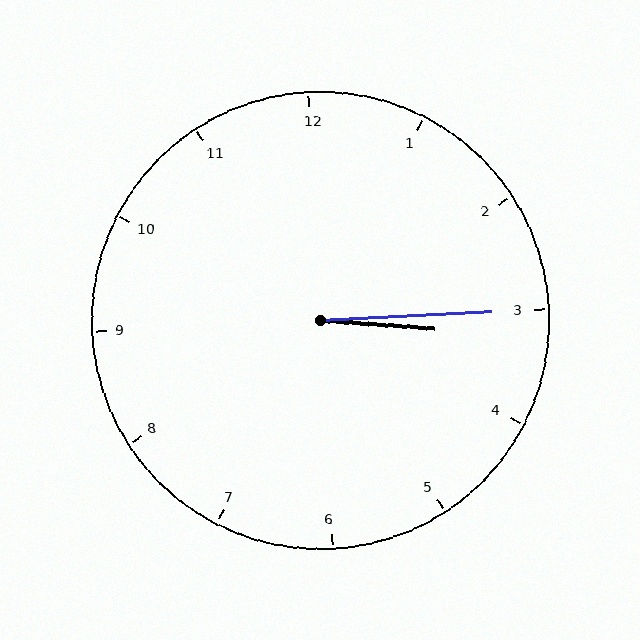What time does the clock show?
3:15.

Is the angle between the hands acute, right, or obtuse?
It is acute.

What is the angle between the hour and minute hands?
Approximately 8 degrees.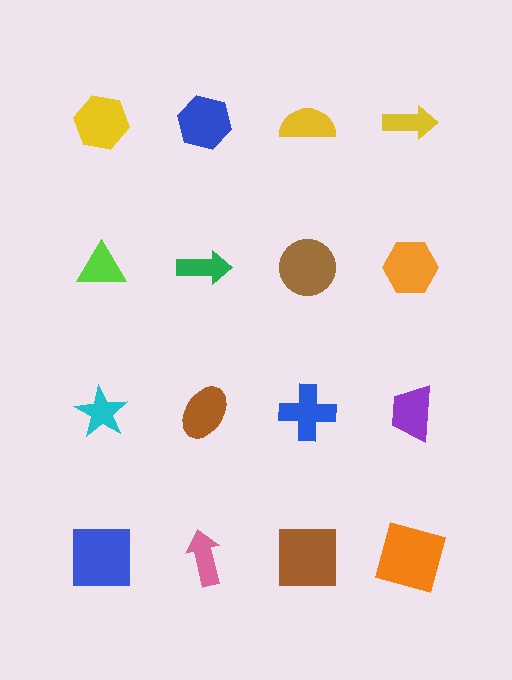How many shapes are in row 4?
4 shapes.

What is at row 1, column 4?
A yellow arrow.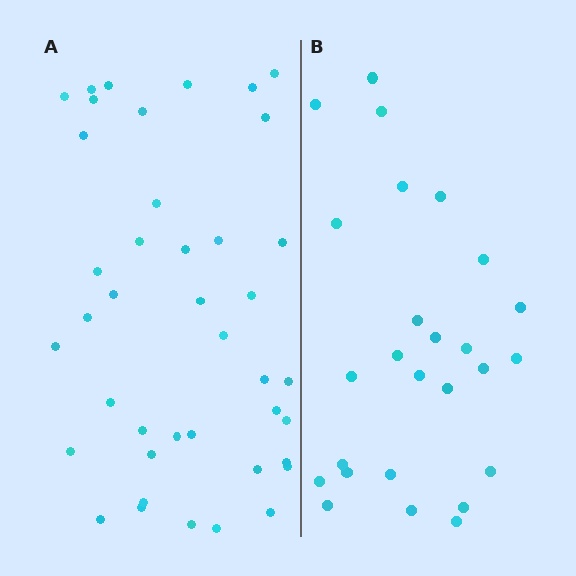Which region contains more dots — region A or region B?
Region A (the left region) has more dots.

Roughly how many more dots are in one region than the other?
Region A has approximately 15 more dots than region B.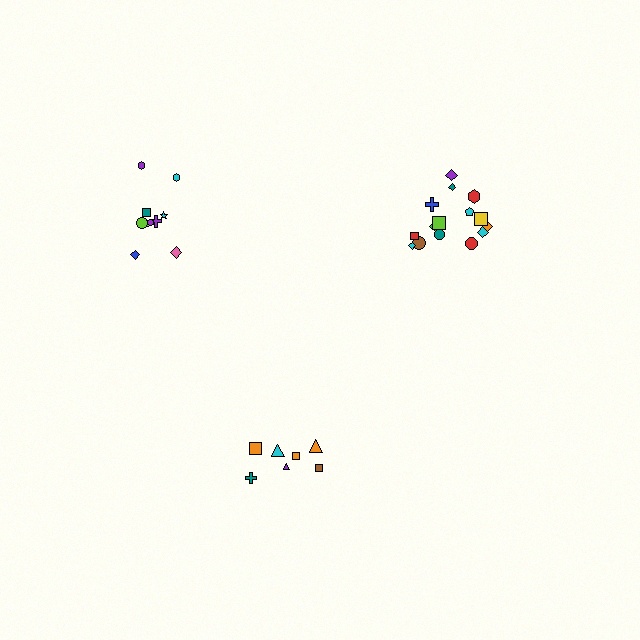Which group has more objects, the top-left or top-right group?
The top-right group.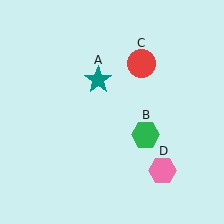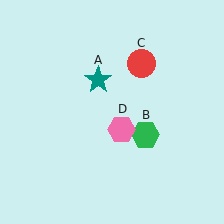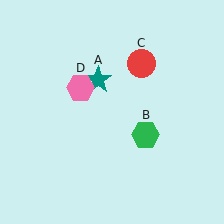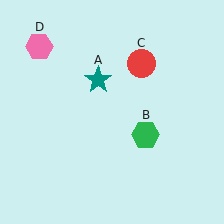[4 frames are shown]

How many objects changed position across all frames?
1 object changed position: pink hexagon (object D).